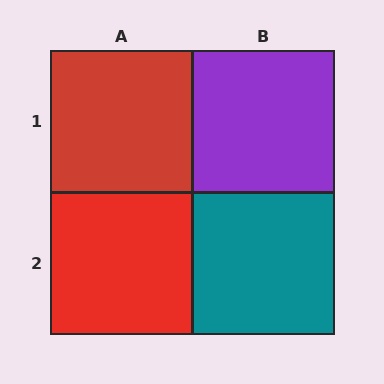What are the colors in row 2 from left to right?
Red, teal.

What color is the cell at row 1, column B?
Purple.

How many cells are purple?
1 cell is purple.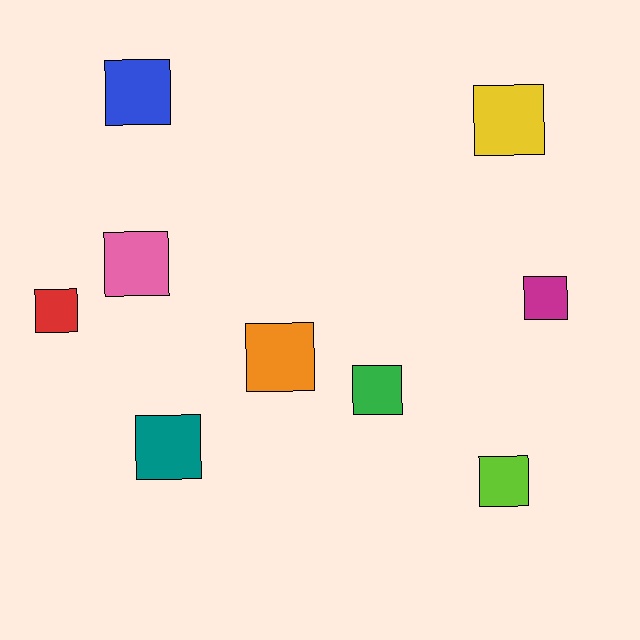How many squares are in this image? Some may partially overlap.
There are 9 squares.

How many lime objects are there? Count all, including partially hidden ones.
There is 1 lime object.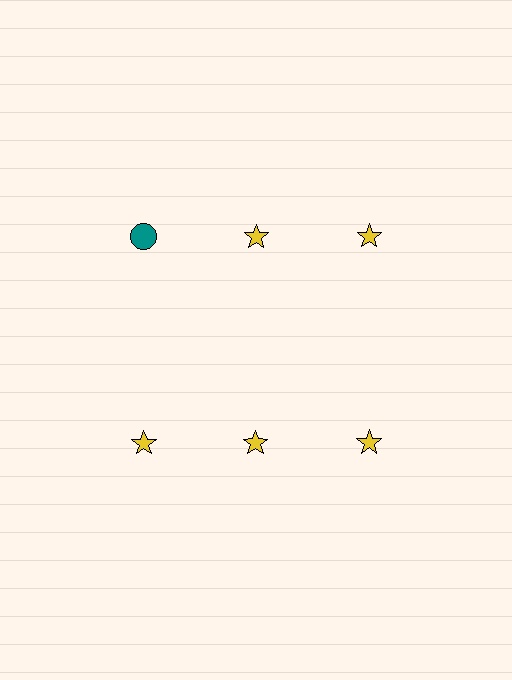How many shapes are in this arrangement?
There are 6 shapes arranged in a grid pattern.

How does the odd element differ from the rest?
It differs in both color (teal instead of yellow) and shape (circle instead of star).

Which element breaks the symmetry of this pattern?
The teal circle in the top row, leftmost column breaks the symmetry. All other shapes are yellow stars.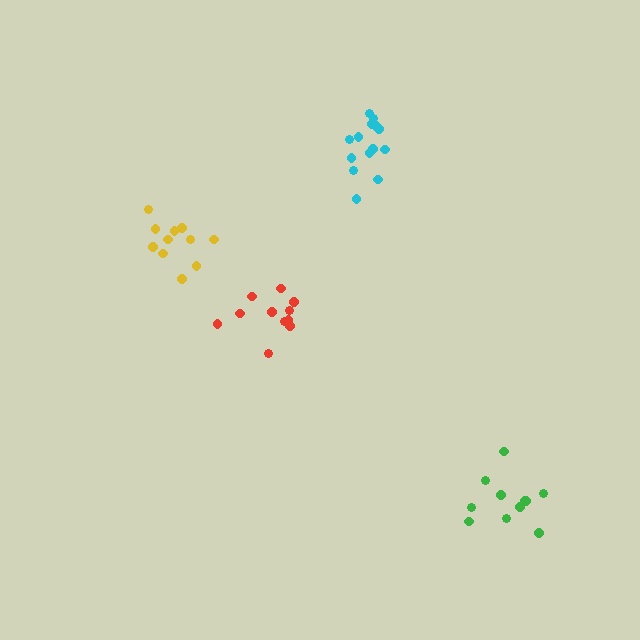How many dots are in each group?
Group 1: 14 dots, Group 2: 11 dots, Group 3: 11 dots, Group 4: 11 dots (47 total).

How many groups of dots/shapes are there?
There are 4 groups.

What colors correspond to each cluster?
The clusters are colored: cyan, red, yellow, green.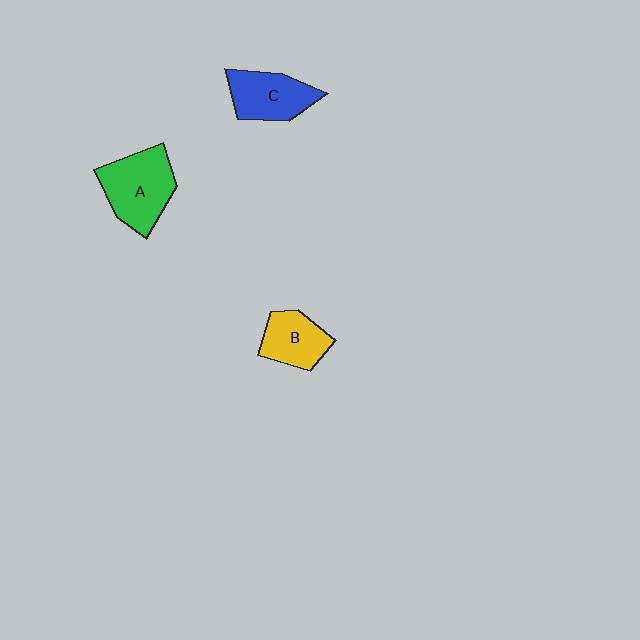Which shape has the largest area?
Shape A (green).